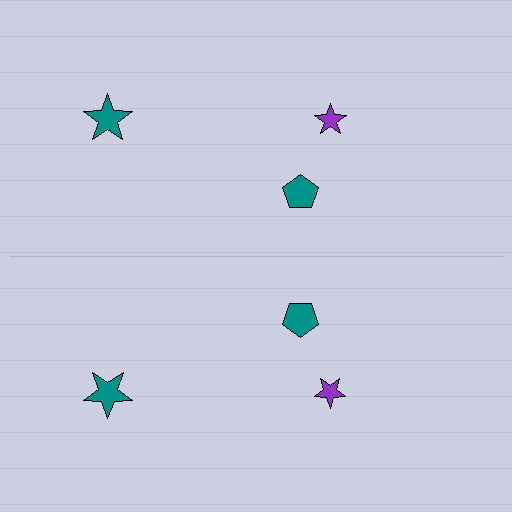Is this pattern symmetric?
Yes, this pattern has bilateral (reflection) symmetry.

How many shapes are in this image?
There are 6 shapes in this image.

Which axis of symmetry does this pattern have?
The pattern has a horizontal axis of symmetry running through the center of the image.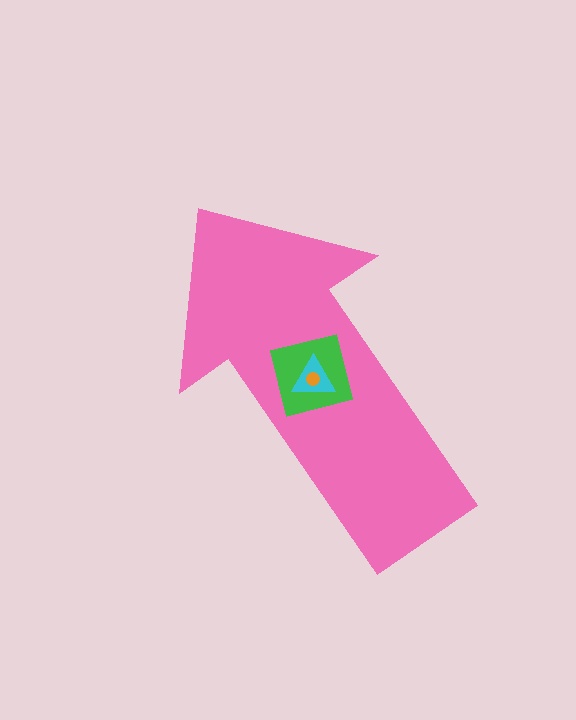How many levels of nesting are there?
4.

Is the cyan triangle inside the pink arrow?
Yes.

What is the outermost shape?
The pink arrow.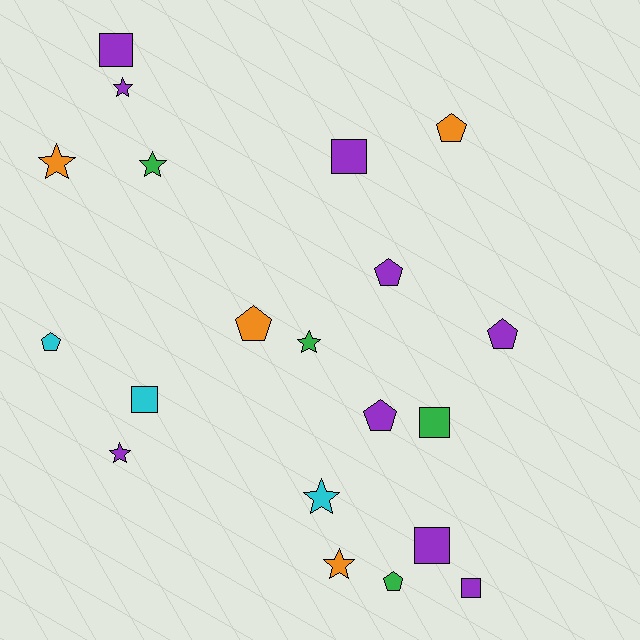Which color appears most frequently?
Purple, with 9 objects.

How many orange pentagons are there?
There are 2 orange pentagons.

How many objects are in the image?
There are 20 objects.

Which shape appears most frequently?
Star, with 7 objects.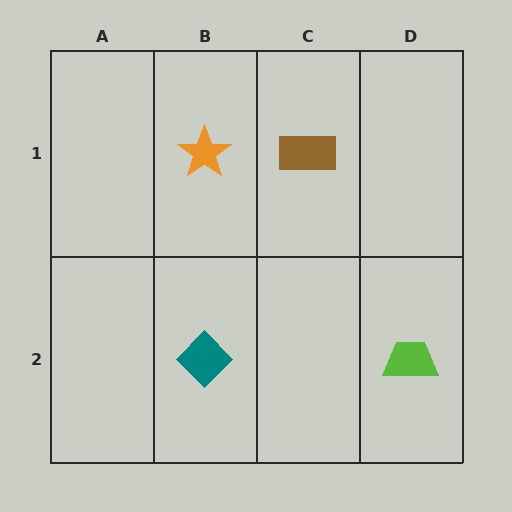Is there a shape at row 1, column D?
No, that cell is empty.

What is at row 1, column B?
An orange star.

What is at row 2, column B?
A teal diamond.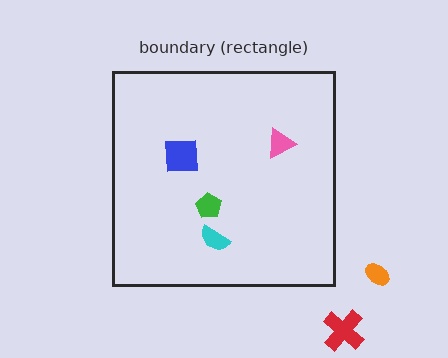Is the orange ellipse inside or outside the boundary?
Outside.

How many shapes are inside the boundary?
4 inside, 2 outside.